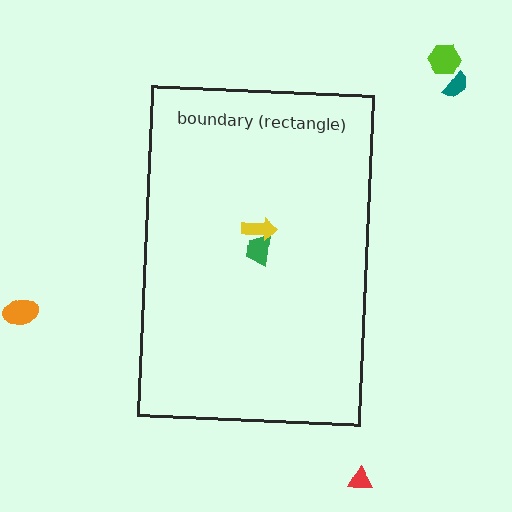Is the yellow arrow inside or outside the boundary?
Inside.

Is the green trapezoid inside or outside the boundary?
Inside.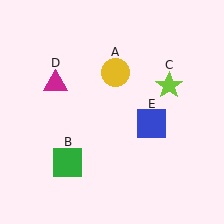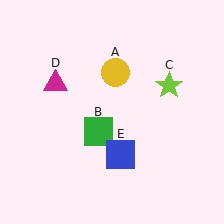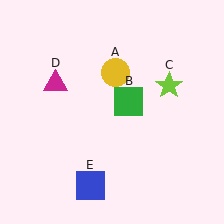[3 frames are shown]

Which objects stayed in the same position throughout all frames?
Yellow circle (object A) and lime star (object C) and magenta triangle (object D) remained stationary.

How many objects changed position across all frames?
2 objects changed position: green square (object B), blue square (object E).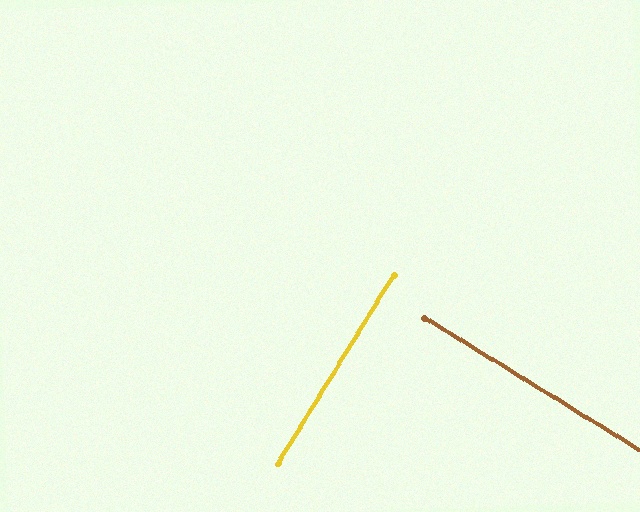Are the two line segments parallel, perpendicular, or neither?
Perpendicular — they meet at approximately 90°.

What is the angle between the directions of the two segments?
Approximately 90 degrees.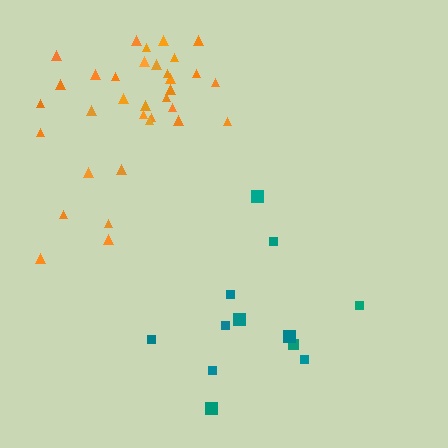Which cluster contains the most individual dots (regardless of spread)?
Orange (34).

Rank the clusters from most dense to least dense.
orange, teal.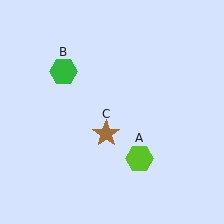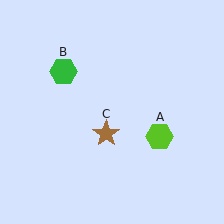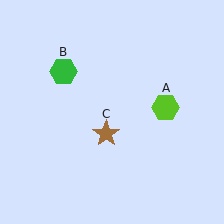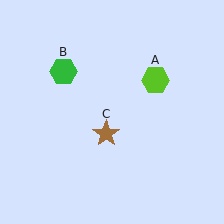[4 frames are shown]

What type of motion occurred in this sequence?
The lime hexagon (object A) rotated counterclockwise around the center of the scene.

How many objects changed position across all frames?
1 object changed position: lime hexagon (object A).